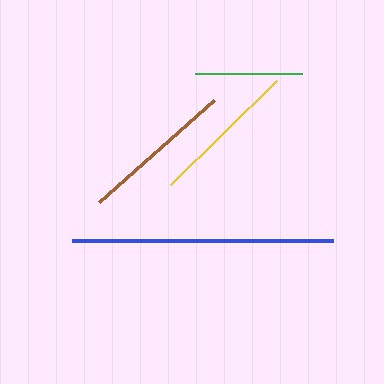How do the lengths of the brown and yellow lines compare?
The brown and yellow lines are approximately the same length.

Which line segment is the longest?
The blue line is the longest at approximately 261 pixels.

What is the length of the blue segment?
The blue segment is approximately 261 pixels long.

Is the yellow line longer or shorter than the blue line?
The blue line is longer than the yellow line.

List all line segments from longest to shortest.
From longest to shortest: blue, brown, yellow, green.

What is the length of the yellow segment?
The yellow segment is approximately 149 pixels long.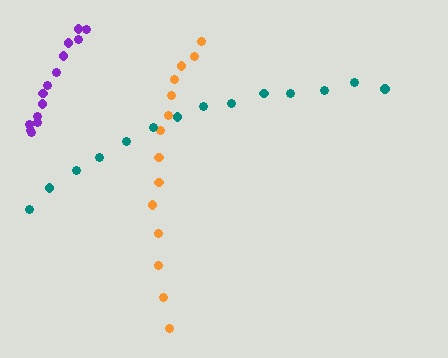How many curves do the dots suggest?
There are 3 distinct paths.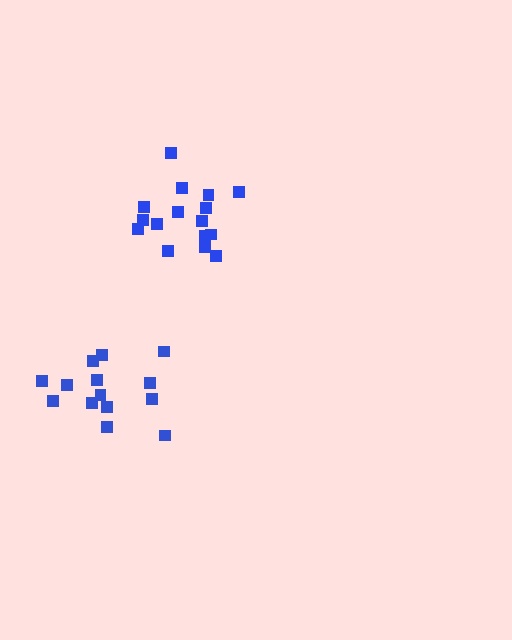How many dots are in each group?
Group 1: 16 dots, Group 2: 14 dots (30 total).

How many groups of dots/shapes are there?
There are 2 groups.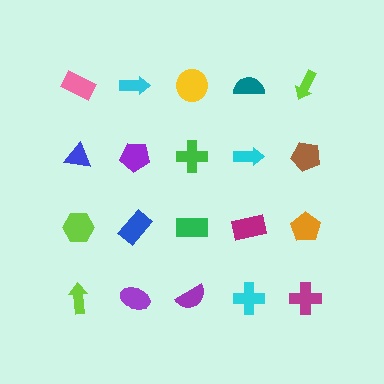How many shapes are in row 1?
5 shapes.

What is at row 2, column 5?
A brown pentagon.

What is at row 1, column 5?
A lime arrow.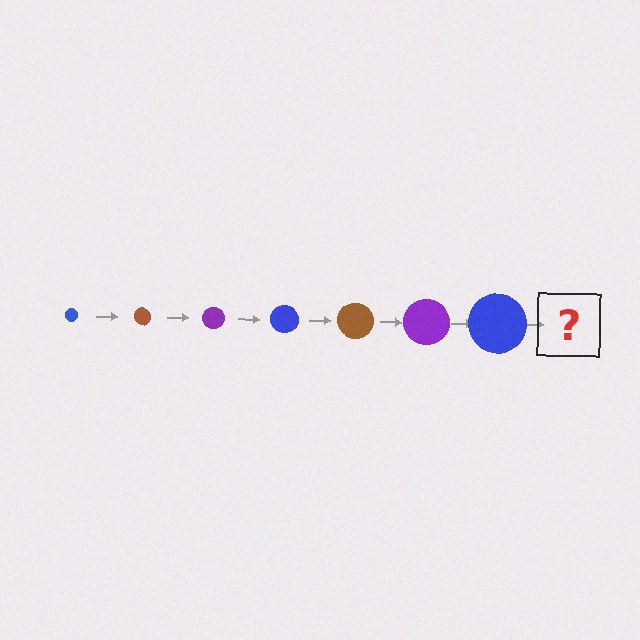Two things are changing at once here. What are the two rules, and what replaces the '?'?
The two rules are that the circle grows larger each step and the color cycles through blue, brown, and purple. The '?' should be a brown circle, larger than the previous one.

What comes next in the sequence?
The next element should be a brown circle, larger than the previous one.